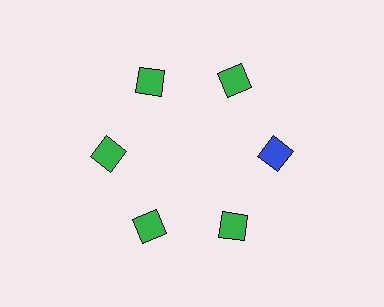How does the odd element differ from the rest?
It has a different color: blue instead of green.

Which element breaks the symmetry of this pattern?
The blue square at roughly the 3 o'clock position breaks the symmetry. All other shapes are green squares.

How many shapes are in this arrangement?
There are 6 shapes arranged in a ring pattern.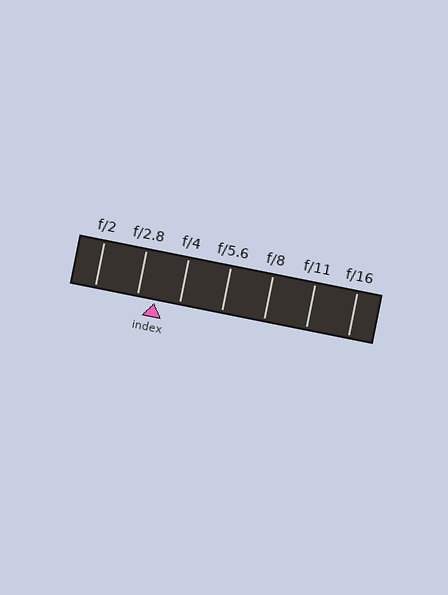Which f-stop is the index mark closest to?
The index mark is closest to f/2.8.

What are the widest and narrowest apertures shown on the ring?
The widest aperture shown is f/2 and the narrowest is f/16.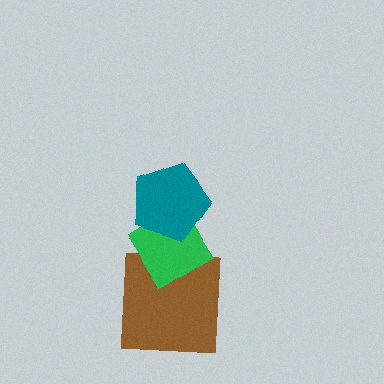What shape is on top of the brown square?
The green diamond is on top of the brown square.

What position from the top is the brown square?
The brown square is 3rd from the top.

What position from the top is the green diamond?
The green diamond is 2nd from the top.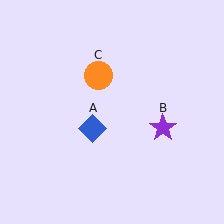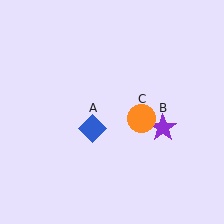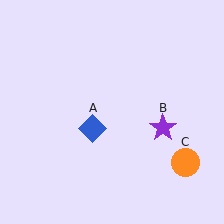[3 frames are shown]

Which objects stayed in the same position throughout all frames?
Blue diamond (object A) and purple star (object B) remained stationary.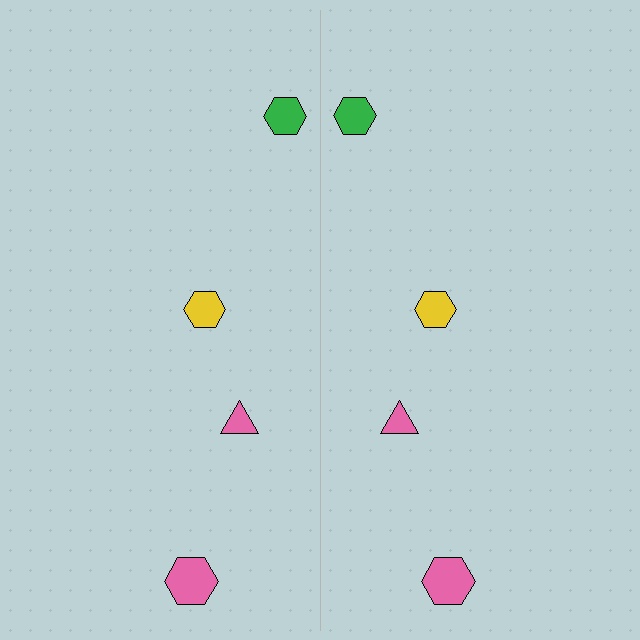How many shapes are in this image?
There are 8 shapes in this image.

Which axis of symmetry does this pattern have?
The pattern has a vertical axis of symmetry running through the center of the image.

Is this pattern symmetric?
Yes, this pattern has bilateral (reflection) symmetry.